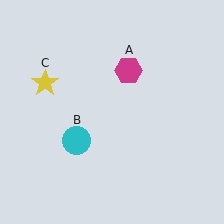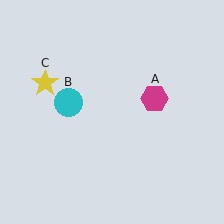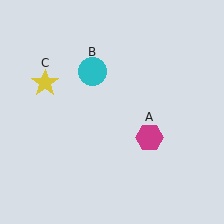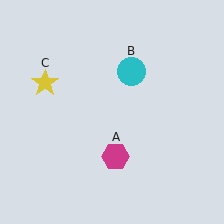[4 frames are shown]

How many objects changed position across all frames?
2 objects changed position: magenta hexagon (object A), cyan circle (object B).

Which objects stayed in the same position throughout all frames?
Yellow star (object C) remained stationary.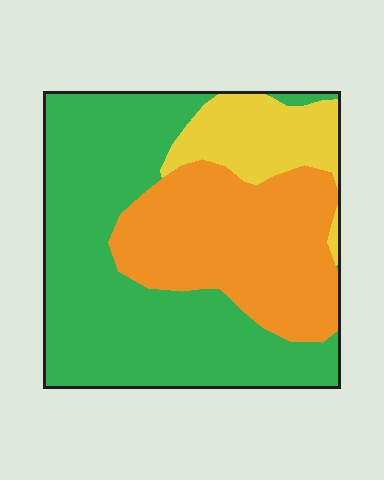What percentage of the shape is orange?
Orange takes up about one third (1/3) of the shape.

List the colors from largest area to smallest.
From largest to smallest: green, orange, yellow.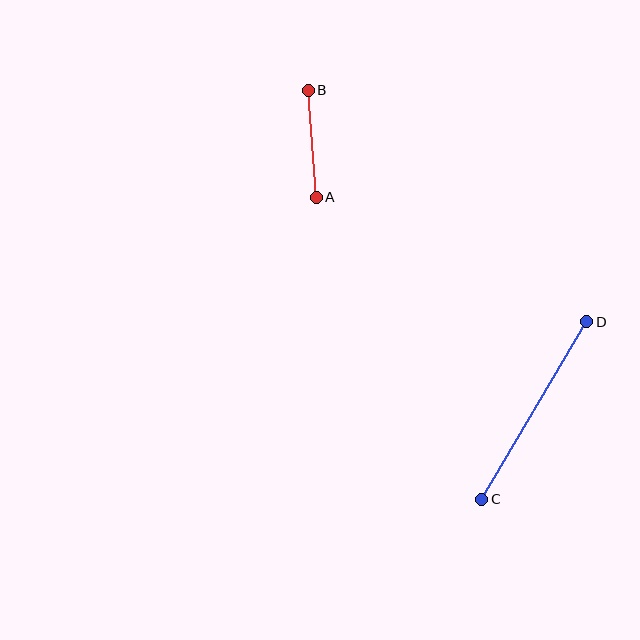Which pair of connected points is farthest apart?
Points C and D are farthest apart.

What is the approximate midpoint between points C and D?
The midpoint is at approximately (534, 411) pixels.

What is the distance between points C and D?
The distance is approximately 206 pixels.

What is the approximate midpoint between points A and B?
The midpoint is at approximately (312, 144) pixels.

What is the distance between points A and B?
The distance is approximately 107 pixels.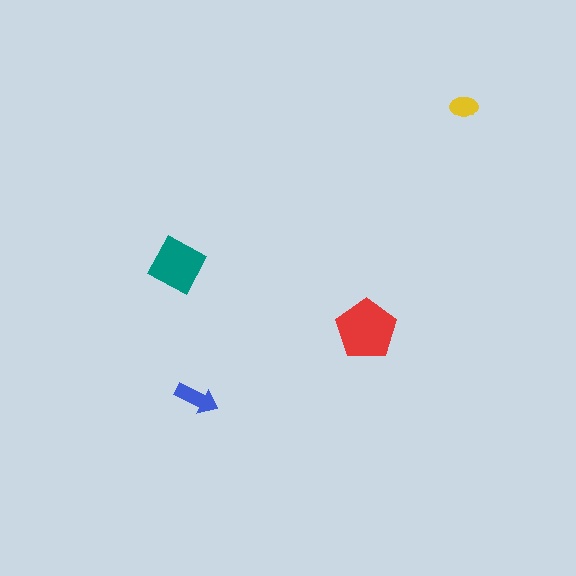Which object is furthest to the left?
The teal square is leftmost.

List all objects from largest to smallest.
The red pentagon, the teal square, the blue arrow, the yellow ellipse.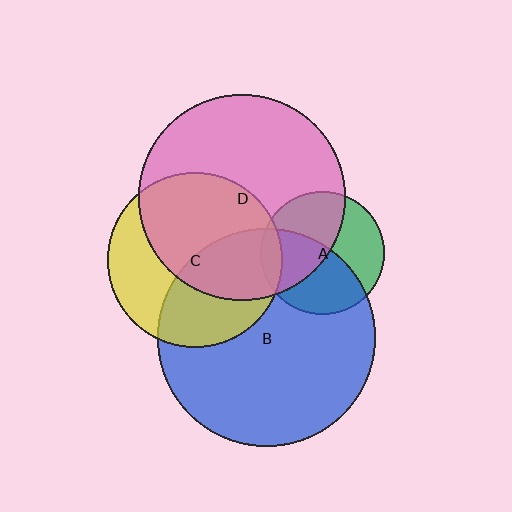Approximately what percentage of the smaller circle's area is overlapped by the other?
Approximately 50%.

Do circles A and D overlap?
Yes.